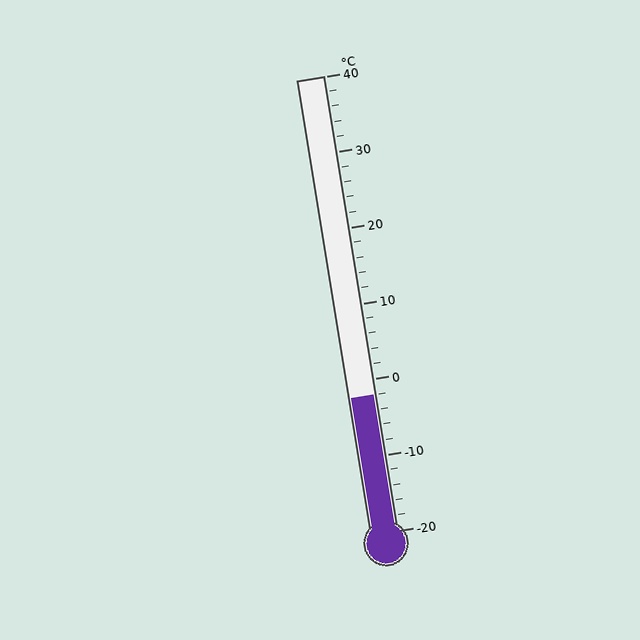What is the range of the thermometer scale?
The thermometer scale ranges from -20°C to 40°C.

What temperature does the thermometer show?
The thermometer shows approximately -2°C.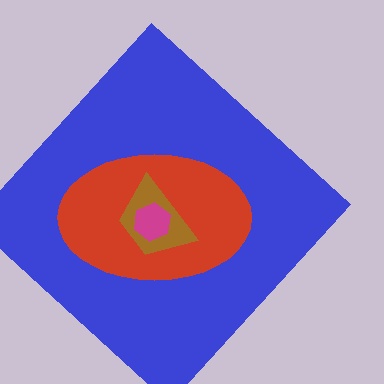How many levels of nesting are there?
4.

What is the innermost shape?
The magenta hexagon.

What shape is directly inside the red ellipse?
The brown trapezoid.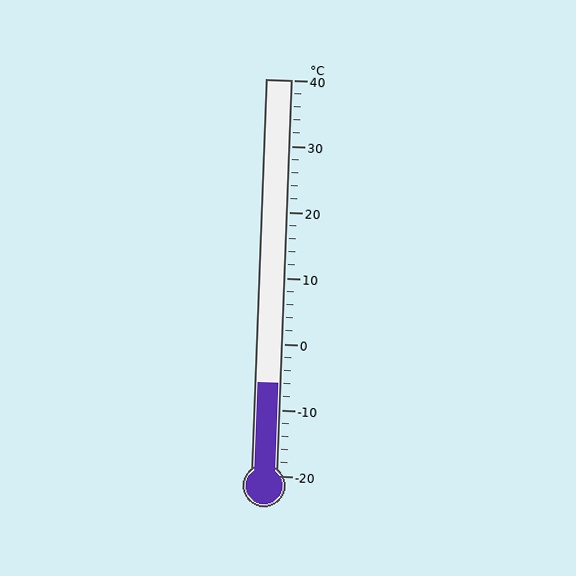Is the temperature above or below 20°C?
The temperature is below 20°C.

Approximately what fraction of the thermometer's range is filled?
The thermometer is filled to approximately 25% of its range.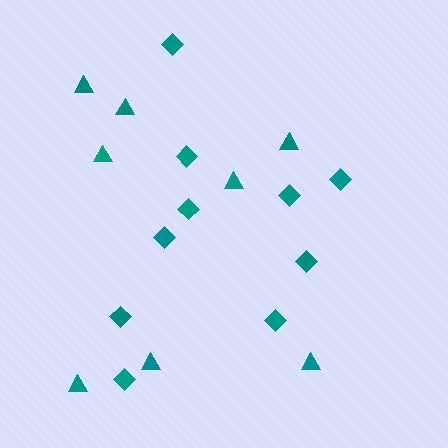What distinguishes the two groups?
There are 2 groups: one group of triangles (8) and one group of diamonds (10).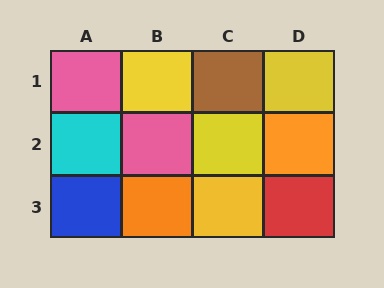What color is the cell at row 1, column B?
Yellow.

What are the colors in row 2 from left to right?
Cyan, pink, yellow, orange.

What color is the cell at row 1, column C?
Brown.